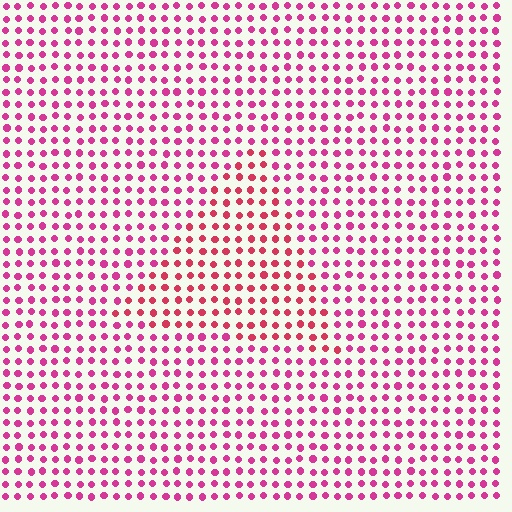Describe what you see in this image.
The image is filled with small magenta elements in a uniform arrangement. A triangle-shaped region is visible where the elements are tinted to a slightly different hue, forming a subtle color boundary.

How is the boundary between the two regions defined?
The boundary is defined purely by a slight shift in hue (about 23 degrees). Spacing, size, and orientation are identical on both sides.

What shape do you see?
I see a triangle.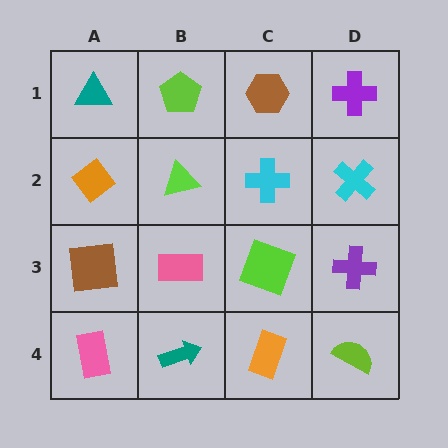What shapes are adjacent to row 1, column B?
A lime triangle (row 2, column B), a teal triangle (row 1, column A), a brown hexagon (row 1, column C).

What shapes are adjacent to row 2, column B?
A lime pentagon (row 1, column B), a pink rectangle (row 3, column B), an orange diamond (row 2, column A), a cyan cross (row 2, column C).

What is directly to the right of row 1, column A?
A lime pentagon.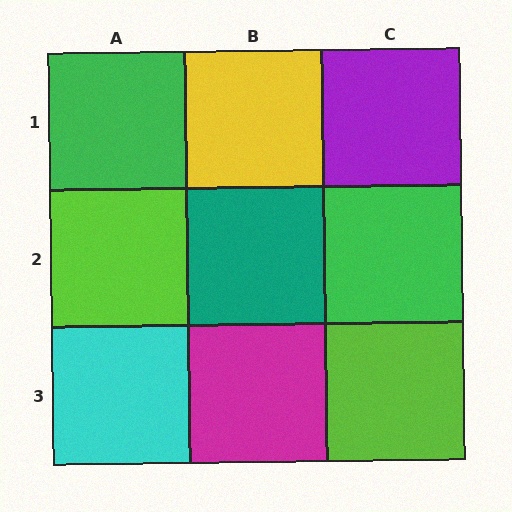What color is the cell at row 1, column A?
Green.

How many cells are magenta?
1 cell is magenta.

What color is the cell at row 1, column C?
Purple.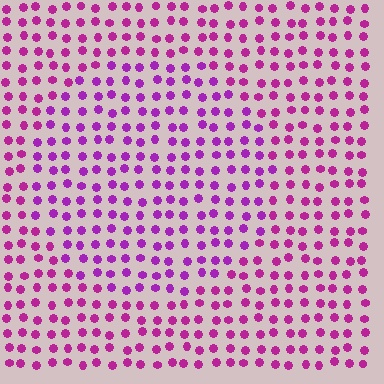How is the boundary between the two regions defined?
The boundary is defined purely by a slight shift in hue (about 21 degrees). Spacing, size, and orientation are identical on both sides.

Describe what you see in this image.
The image is filled with small magenta elements in a uniform arrangement. A circle-shaped region is visible where the elements are tinted to a slightly different hue, forming a subtle color boundary.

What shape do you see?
I see a circle.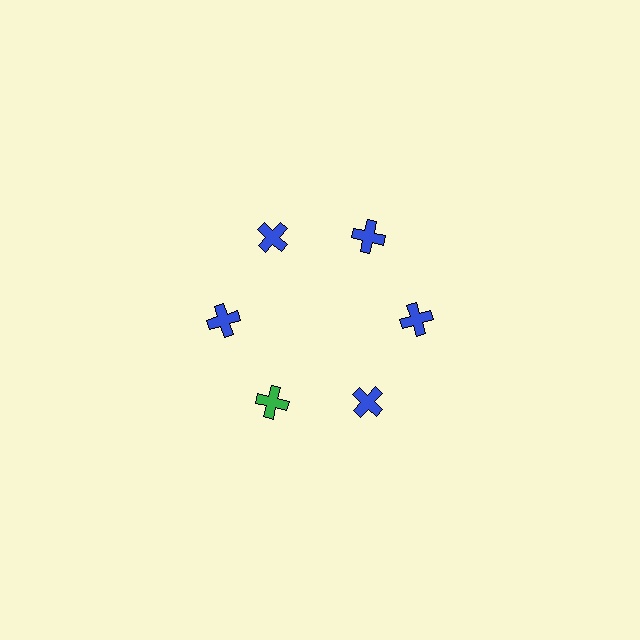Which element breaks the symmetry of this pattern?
The green cross at roughly the 7 o'clock position breaks the symmetry. All other shapes are blue crosses.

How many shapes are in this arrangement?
There are 6 shapes arranged in a ring pattern.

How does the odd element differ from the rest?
It has a different color: green instead of blue.